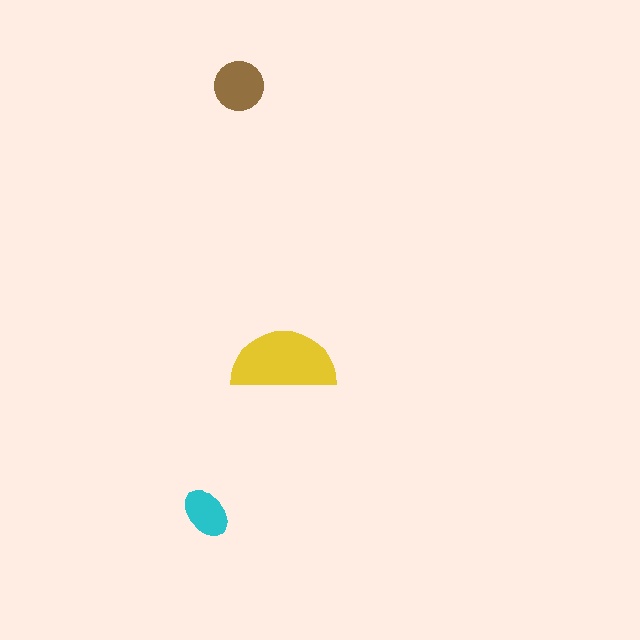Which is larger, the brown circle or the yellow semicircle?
The yellow semicircle.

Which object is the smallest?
The cyan ellipse.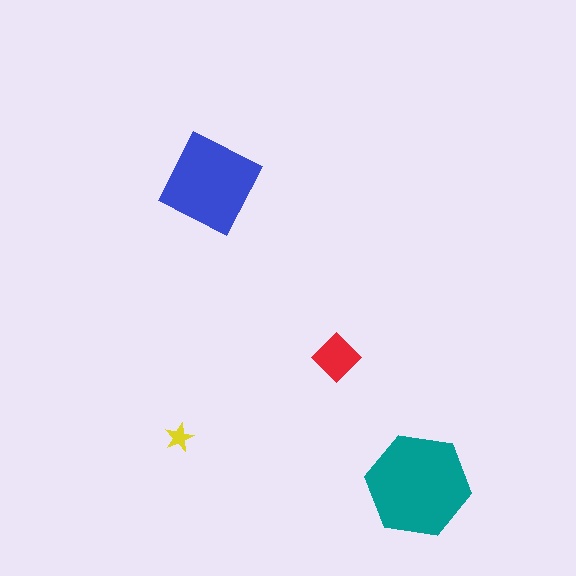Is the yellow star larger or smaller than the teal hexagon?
Smaller.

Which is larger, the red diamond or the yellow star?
The red diamond.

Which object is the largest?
The teal hexagon.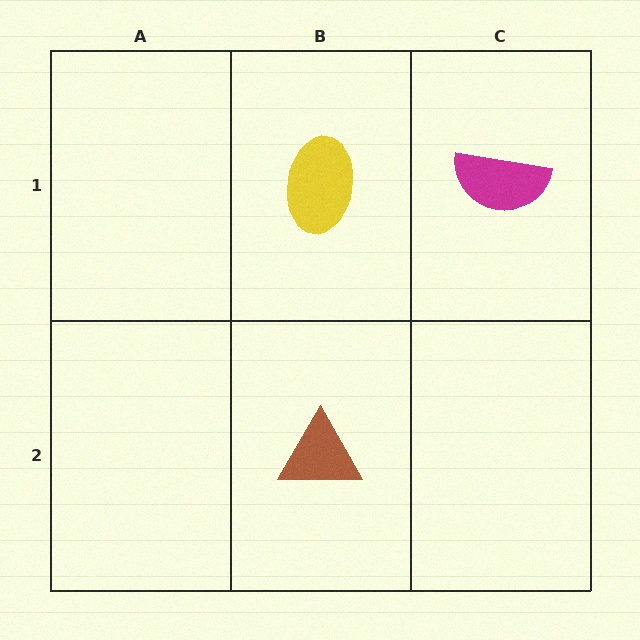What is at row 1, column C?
A magenta semicircle.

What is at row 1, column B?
A yellow ellipse.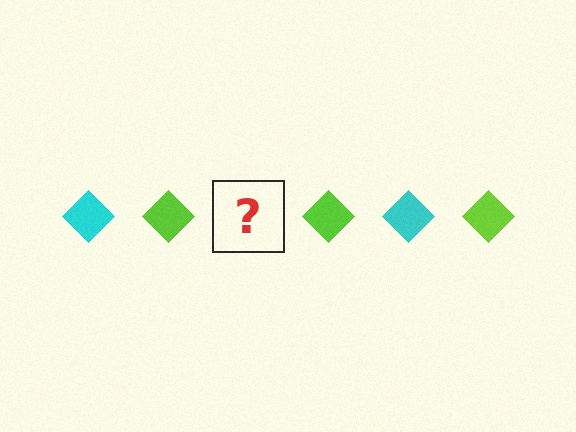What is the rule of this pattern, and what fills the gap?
The rule is that the pattern cycles through cyan, lime diamonds. The gap should be filled with a cyan diamond.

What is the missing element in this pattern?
The missing element is a cyan diamond.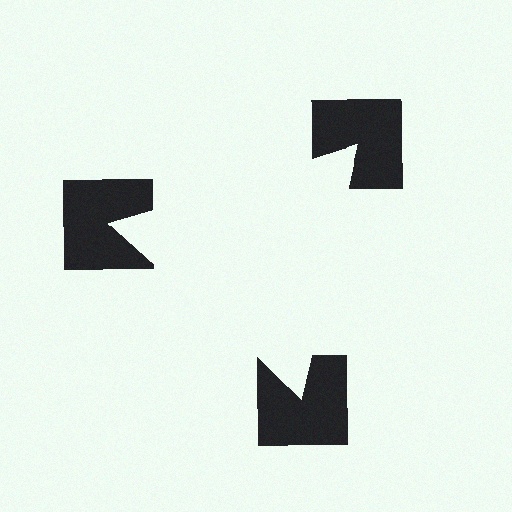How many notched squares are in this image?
There are 3 — one at each vertex of the illusory triangle.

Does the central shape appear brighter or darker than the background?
It typically appears slightly brighter than the background, even though no actual brightness change is drawn.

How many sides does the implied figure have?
3 sides.